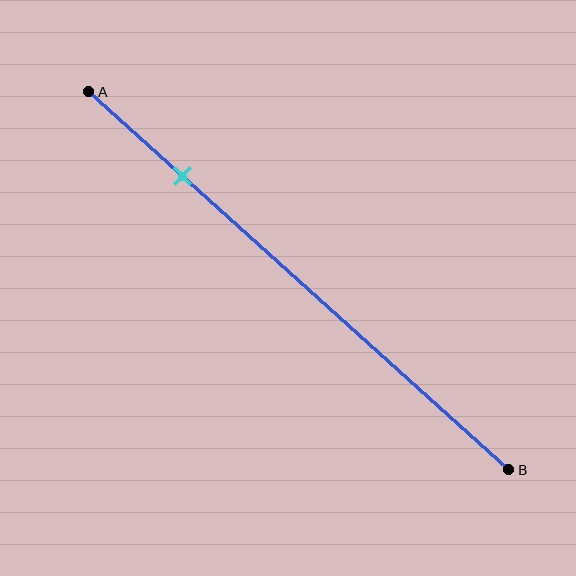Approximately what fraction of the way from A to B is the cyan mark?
The cyan mark is approximately 20% of the way from A to B.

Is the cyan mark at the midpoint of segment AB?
No, the mark is at about 20% from A, not at the 50% midpoint.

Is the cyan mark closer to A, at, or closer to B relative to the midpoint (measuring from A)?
The cyan mark is closer to point A than the midpoint of segment AB.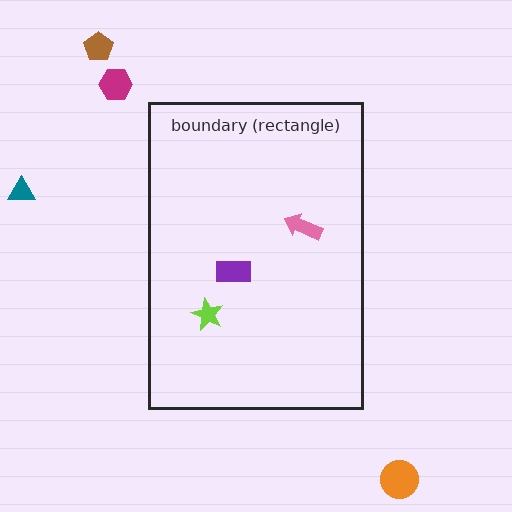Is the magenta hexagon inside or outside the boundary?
Outside.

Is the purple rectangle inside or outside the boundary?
Inside.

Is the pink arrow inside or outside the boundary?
Inside.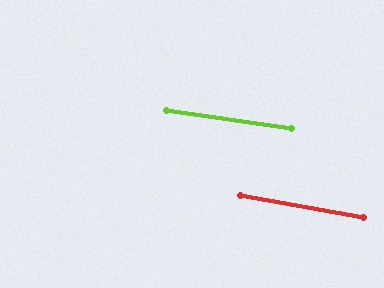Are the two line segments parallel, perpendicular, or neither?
Parallel — their directions differ by only 1.5°.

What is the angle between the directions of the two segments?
Approximately 1 degree.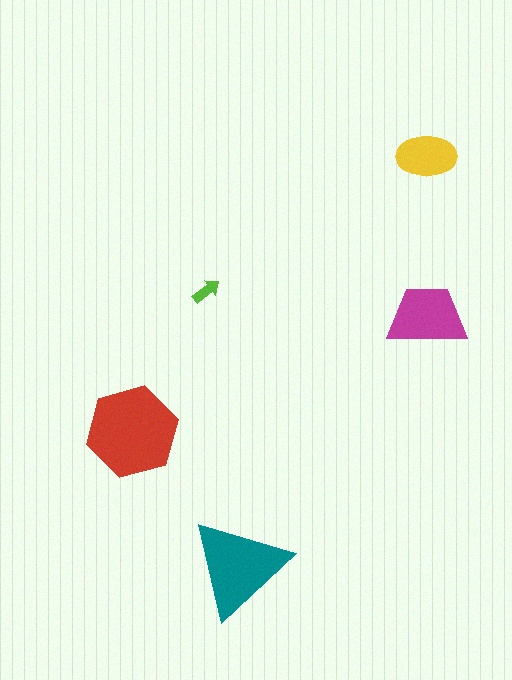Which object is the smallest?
The lime arrow.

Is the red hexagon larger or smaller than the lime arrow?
Larger.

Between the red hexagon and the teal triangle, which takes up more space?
The red hexagon.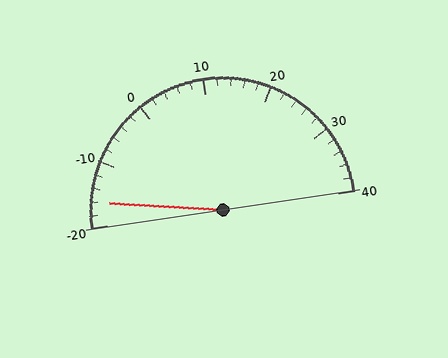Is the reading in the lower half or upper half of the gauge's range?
The reading is in the lower half of the range (-20 to 40).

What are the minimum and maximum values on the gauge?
The gauge ranges from -20 to 40.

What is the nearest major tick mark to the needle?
The nearest major tick mark is -20.